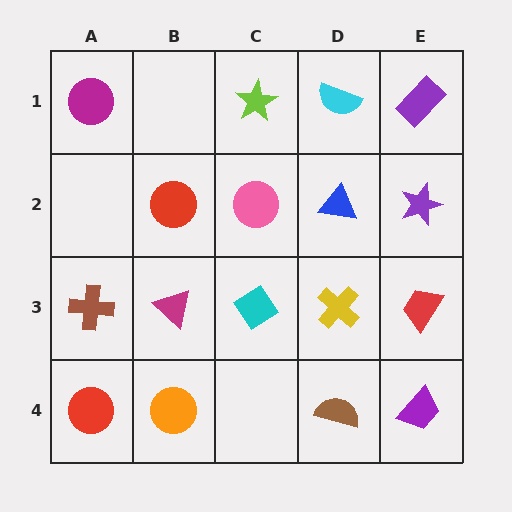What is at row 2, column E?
A purple star.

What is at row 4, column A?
A red circle.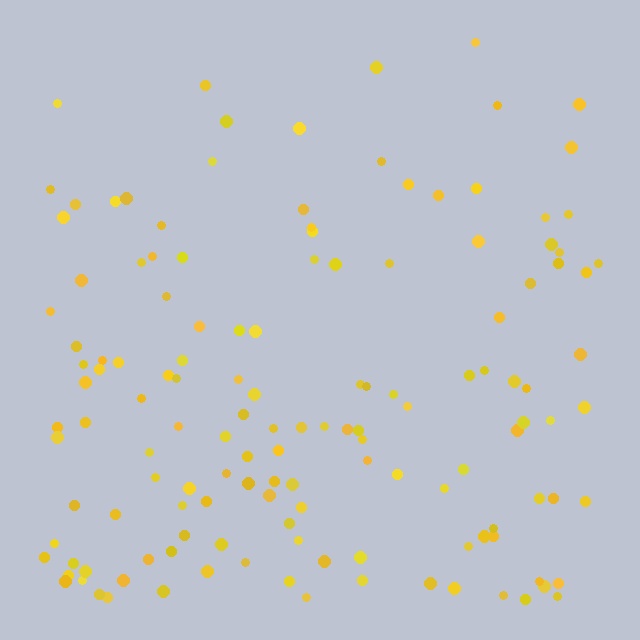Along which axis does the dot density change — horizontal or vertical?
Vertical.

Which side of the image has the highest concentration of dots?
The bottom.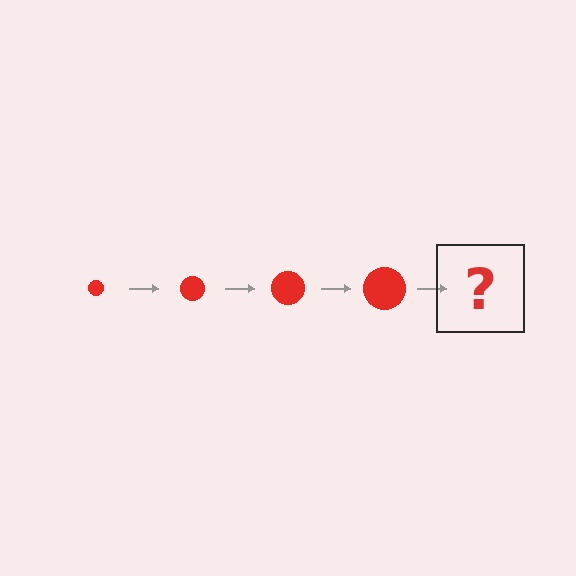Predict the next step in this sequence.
The next step is a red circle, larger than the previous one.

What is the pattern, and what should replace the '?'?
The pattern is that the circle gets progressively larger each step. The '?' should be a red circle, larger than the previous one.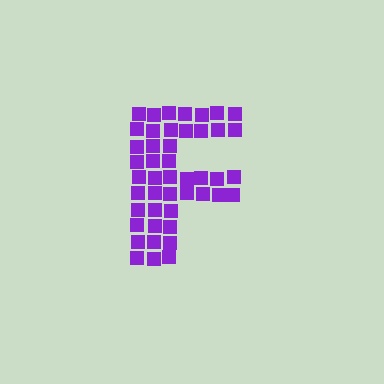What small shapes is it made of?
It is made of small squares.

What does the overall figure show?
The overall figure shows the letter F.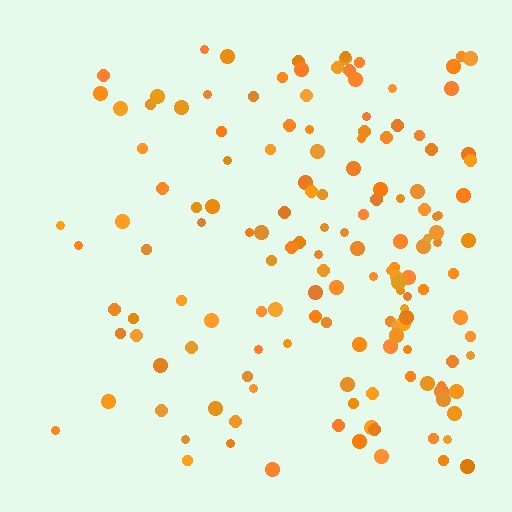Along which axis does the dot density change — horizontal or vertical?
Horizontal.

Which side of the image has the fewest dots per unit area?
The left.